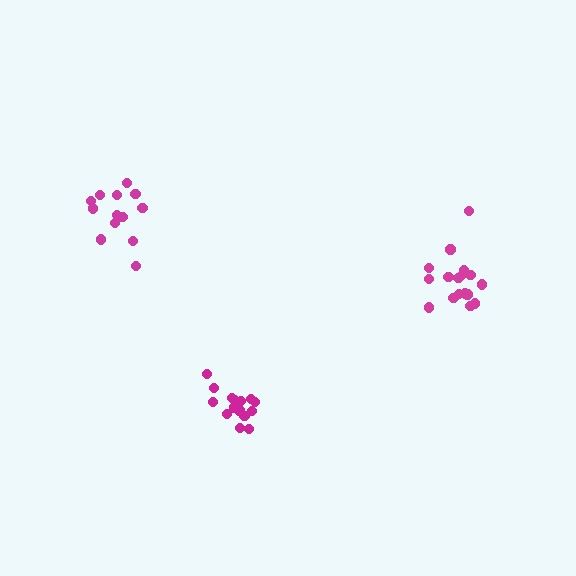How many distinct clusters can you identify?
There are 3 distinct clusters.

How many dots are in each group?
Group 1: 14 dots, Group 2: 17 dots, Group 3: 15 dots (46 total).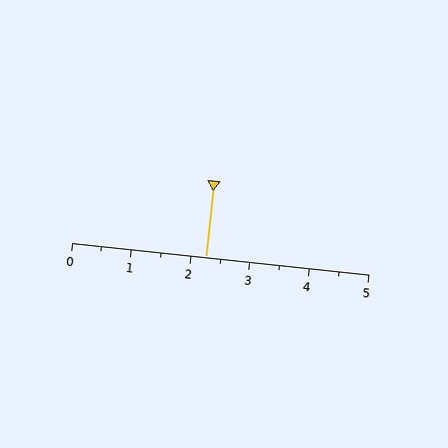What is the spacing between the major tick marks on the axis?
The major ticks are spaced 1 apart.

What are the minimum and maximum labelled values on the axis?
The axis runs from 0 to 5.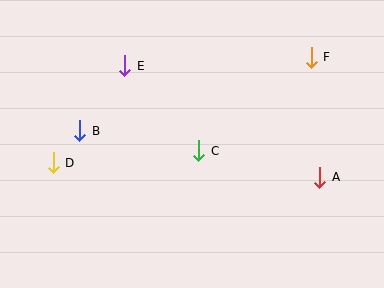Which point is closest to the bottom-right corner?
Point A is closest to the bottom-right corner.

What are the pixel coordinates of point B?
Point B is at (80, 131).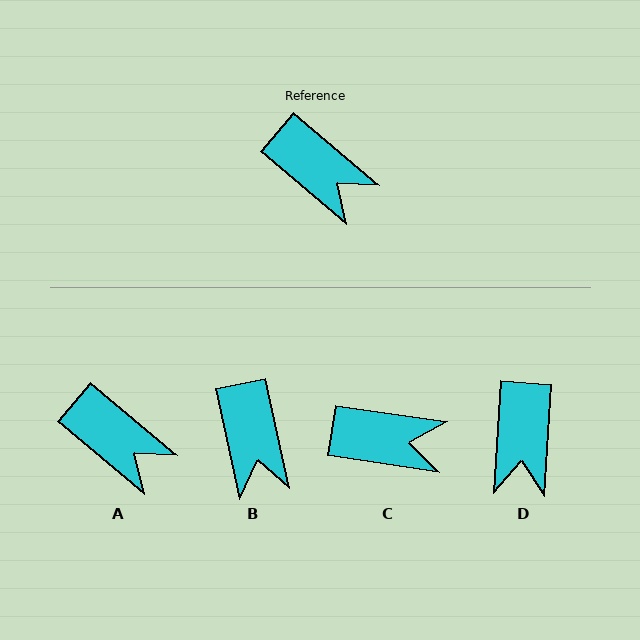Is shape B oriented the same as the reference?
No, it is off by about 38 degrees.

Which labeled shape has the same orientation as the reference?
A.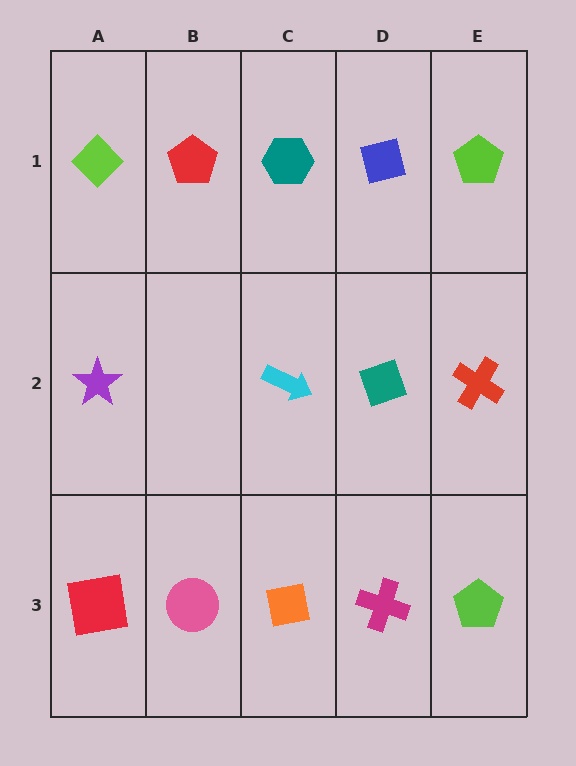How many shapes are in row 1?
5 shapes.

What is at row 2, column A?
A purple star.